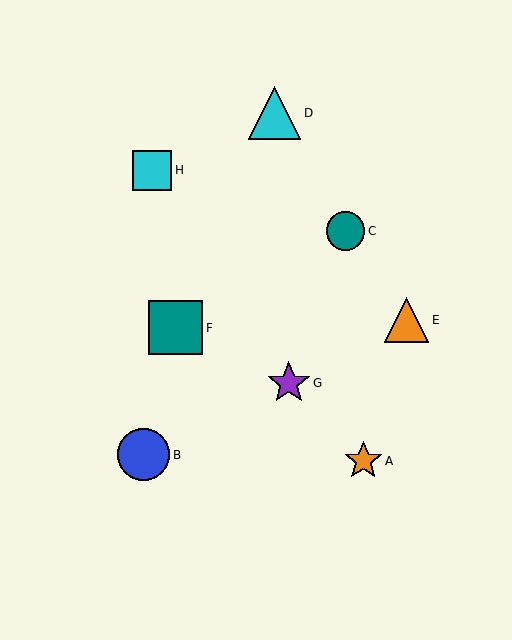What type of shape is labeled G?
Shape G is a purple star.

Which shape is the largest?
The teal square (labeled F) is the largest.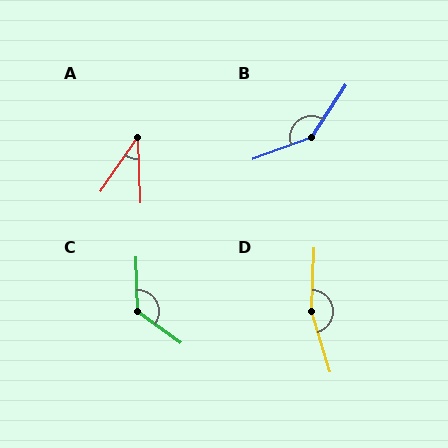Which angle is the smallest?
A, at approximately 37 degrees.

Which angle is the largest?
D, at approximately 161 degrees.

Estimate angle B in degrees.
Approximately 144 degrees.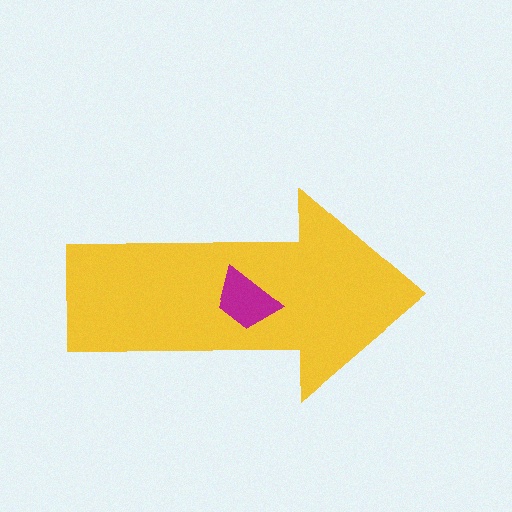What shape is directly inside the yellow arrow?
The magenta trapezoid.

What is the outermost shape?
The yellow arrow.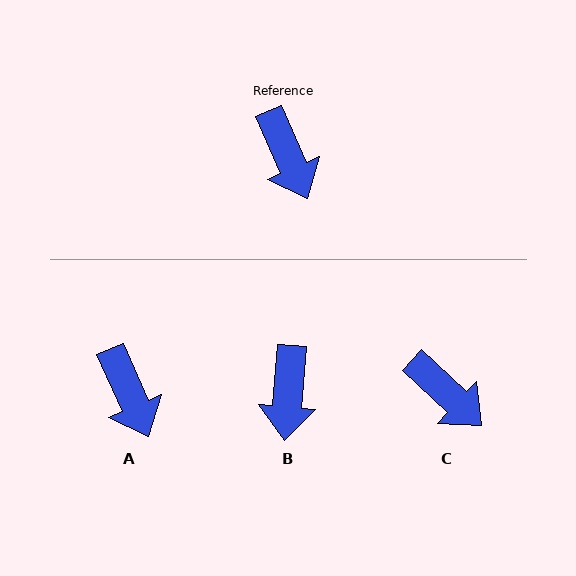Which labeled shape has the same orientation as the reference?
A.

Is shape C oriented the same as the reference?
No, it is off by about 23 degrees.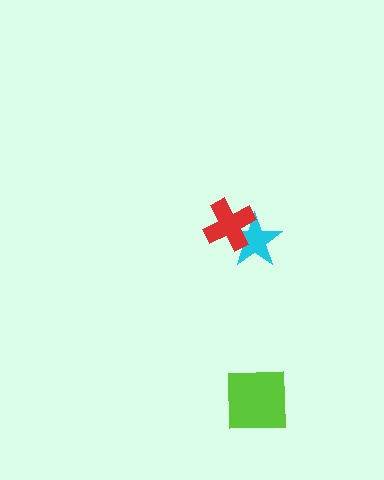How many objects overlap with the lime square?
0 objects overlap with the lime square.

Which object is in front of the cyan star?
The red cross is in front of the cyan star.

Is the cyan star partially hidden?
Yes, it is partially covered by another shape.